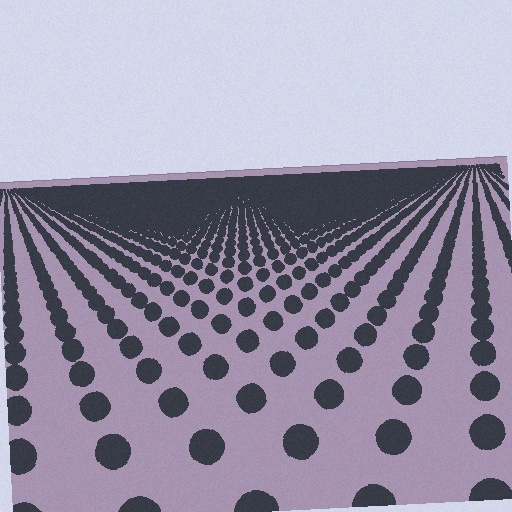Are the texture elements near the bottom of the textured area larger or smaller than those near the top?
Larger. Near the bottom, elements are closer to the viewer and appear at a bigger on-screen size.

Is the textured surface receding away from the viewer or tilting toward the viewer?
The surface is receding away from the viewer. Texture elements get smaller and denser toward the top.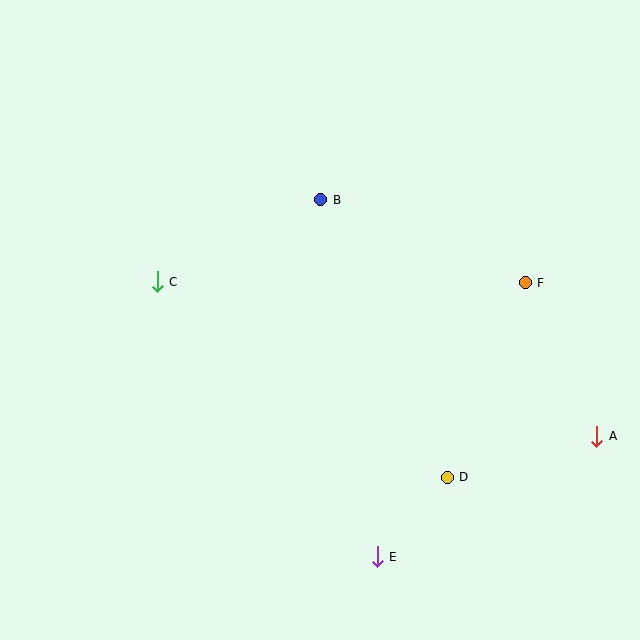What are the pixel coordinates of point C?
Point C is at (157, 282).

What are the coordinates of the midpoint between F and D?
The midpoint between F and D is at (486, 380).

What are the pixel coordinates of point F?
Point F is at (525, 283).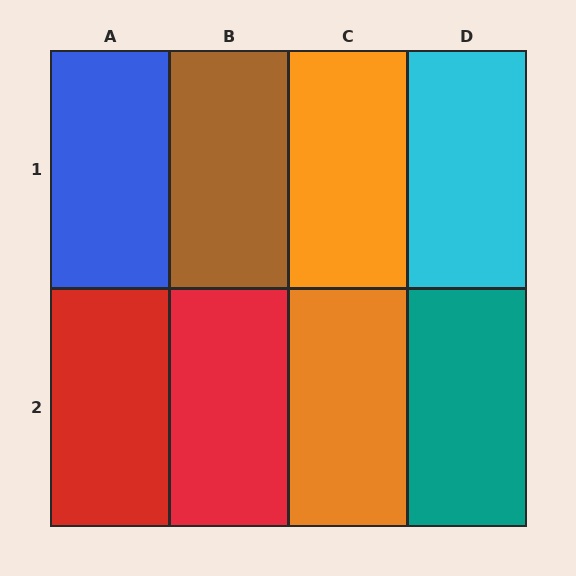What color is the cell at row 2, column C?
Orange.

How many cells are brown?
1 cell is brown.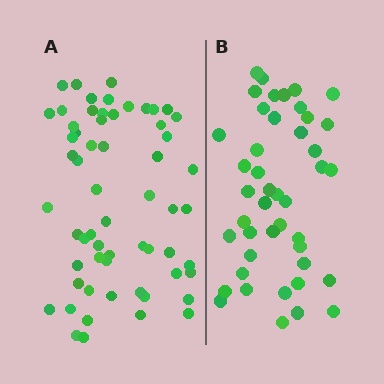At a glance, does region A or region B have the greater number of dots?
Region A (the left region) has more dots.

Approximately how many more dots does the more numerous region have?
Region A has approximately 15 more dots than region B.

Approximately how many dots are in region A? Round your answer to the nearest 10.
About 60 dots.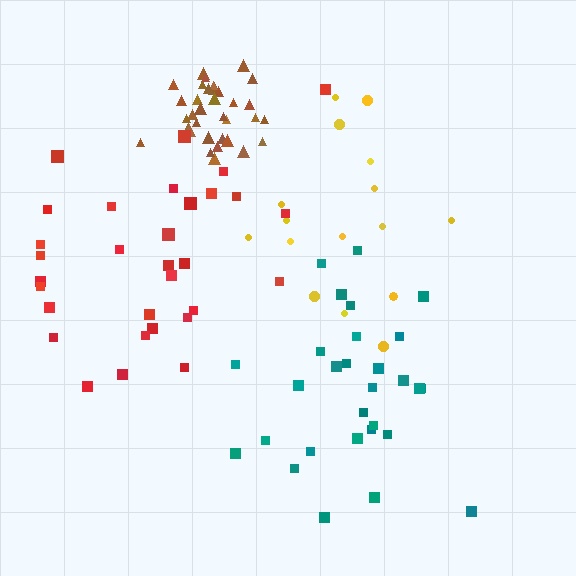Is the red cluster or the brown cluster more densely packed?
Brown.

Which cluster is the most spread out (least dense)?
Yellow.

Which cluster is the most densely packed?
Brown.